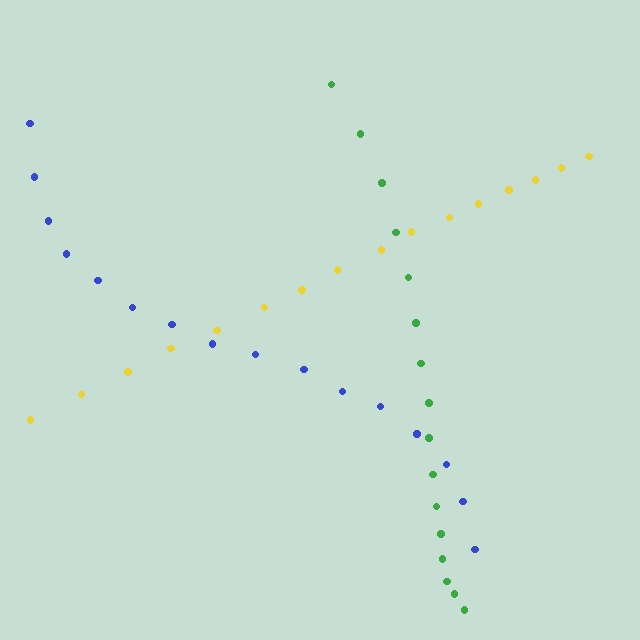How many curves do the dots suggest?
There are 3 distinct paths.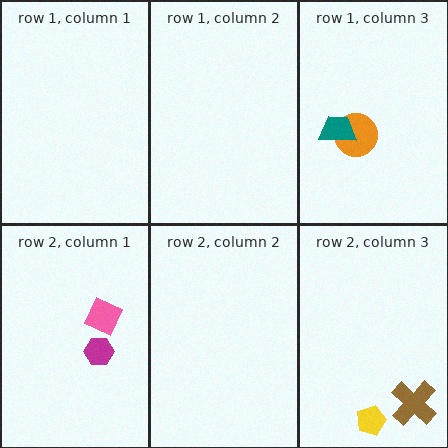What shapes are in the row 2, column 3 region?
The yellow pentagon, the brown cross.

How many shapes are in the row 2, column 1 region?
2.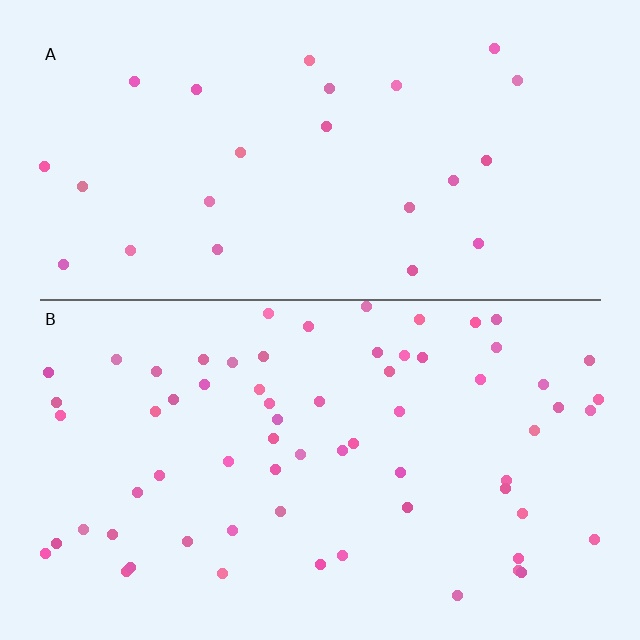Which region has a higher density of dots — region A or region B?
B (the bottom).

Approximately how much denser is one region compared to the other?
Approximately 2.8× — region B over region A.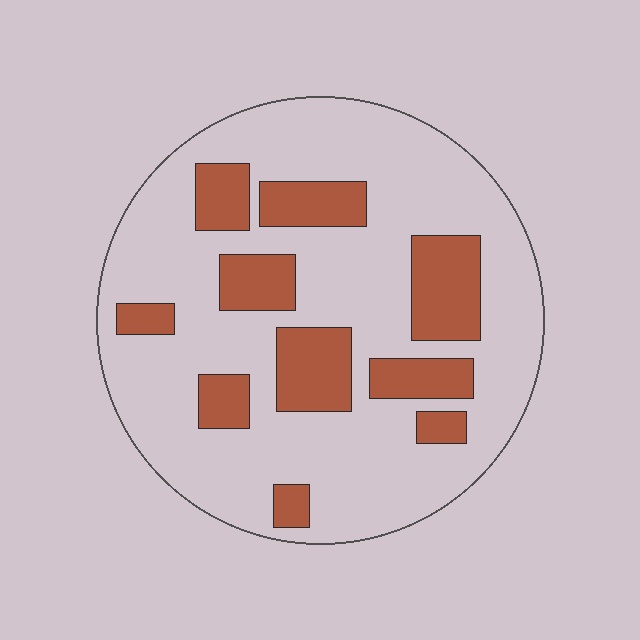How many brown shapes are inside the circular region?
10.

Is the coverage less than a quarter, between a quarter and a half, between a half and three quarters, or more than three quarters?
Less than a quarter.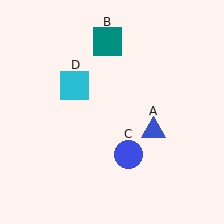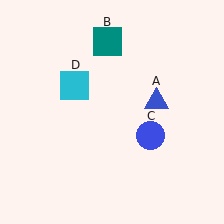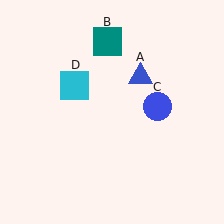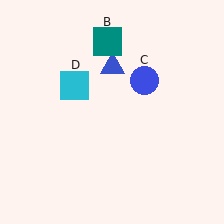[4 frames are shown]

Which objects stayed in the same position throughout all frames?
Teal square (object B) and cyan square (object D) remained stationary.